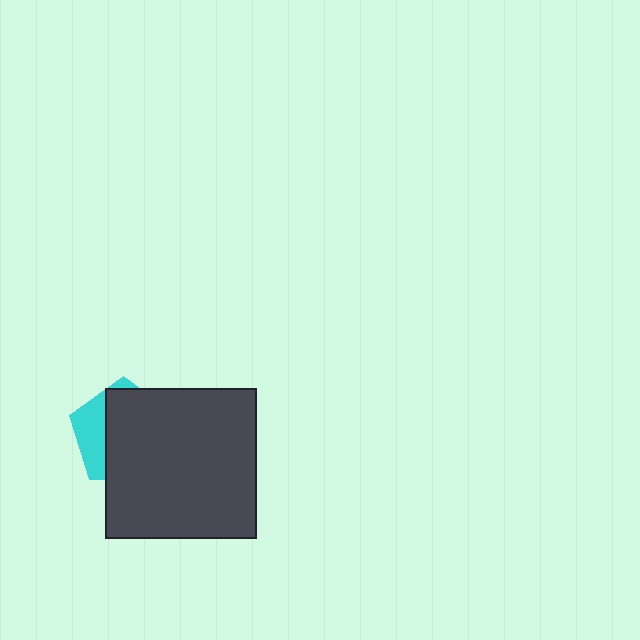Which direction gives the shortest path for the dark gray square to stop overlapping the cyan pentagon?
Moving right gives the shortest separation.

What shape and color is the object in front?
The object in front is a dark gray square.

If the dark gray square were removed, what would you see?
You would see the complete cyan pentagon.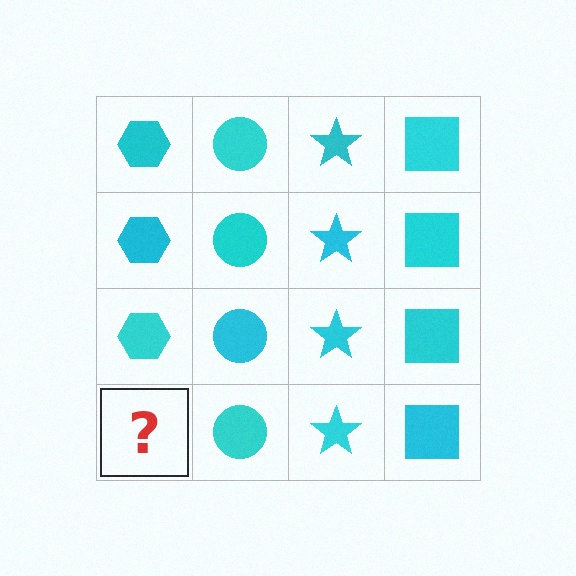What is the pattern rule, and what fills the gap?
The rule is that each column has a consistent shape. The gap should be filled with a cyan hexagon.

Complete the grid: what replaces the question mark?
The question mark should be replaced with a cyan hexagon.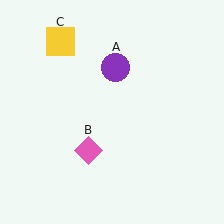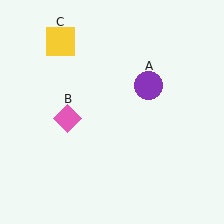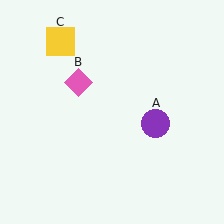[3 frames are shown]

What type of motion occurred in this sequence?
The purple circle (object A), pink diamond (object B) rotated clockwise around the center of the scene.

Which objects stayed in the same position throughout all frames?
Yellow square (object C) remained stationary.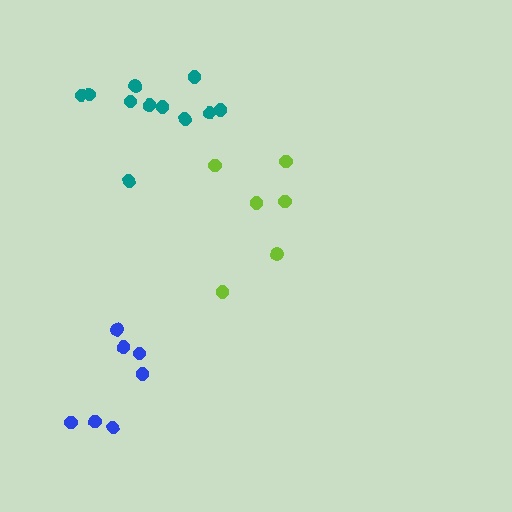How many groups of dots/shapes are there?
There are 3 groups.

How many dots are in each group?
Group 1: 11 dots, Group 2: 6 dots, Group 3: 7 dots (24 total).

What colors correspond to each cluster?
The clusters are colored: teal, lime, blue.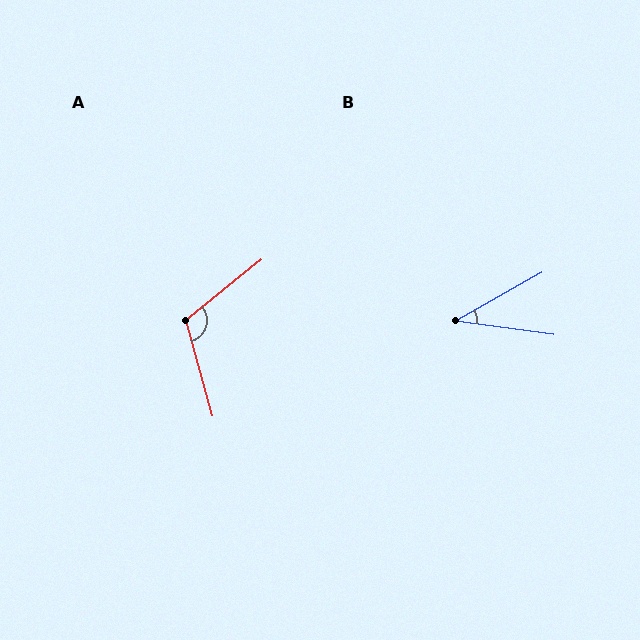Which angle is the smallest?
B, at approximately 37 degrees.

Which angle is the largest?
A, at approximately 114 degrees.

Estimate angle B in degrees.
Approximately 37 degrees.